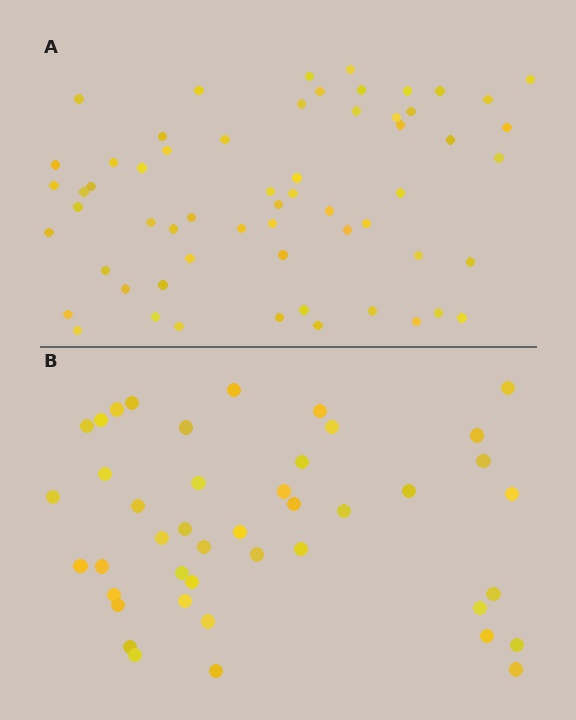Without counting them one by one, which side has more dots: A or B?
Region A (the top region) has more dots.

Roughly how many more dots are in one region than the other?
Region A has approximately 15 more dots than region B.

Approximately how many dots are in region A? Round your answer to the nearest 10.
About 60 dots.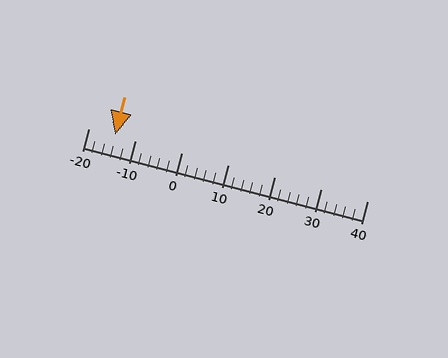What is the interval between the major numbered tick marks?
The major tick marks are spaced 10 units apart.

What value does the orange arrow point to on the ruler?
The orange arrow points to approximately -14.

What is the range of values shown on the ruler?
The ruler shows values from -20 to 40.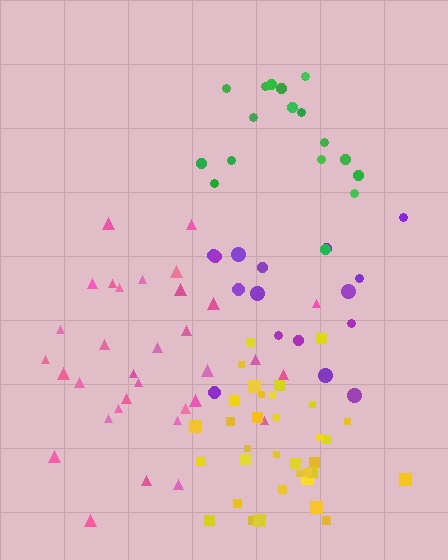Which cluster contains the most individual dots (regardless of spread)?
Yellow (34).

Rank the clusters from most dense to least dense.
yellow, pink, green, purple.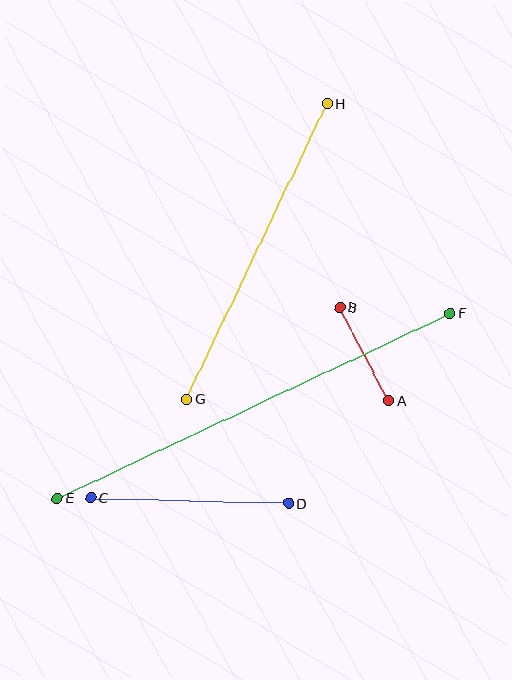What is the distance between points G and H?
The distance is approximately 327 pixels.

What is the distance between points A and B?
The distance is approximately 105 pixels.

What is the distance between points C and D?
The distance is approximately 198 pixels.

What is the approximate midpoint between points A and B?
The midpoint is at approximately (364, 354) pixels.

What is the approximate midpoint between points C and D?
The midpoint is at approximately (190, 500) pixels.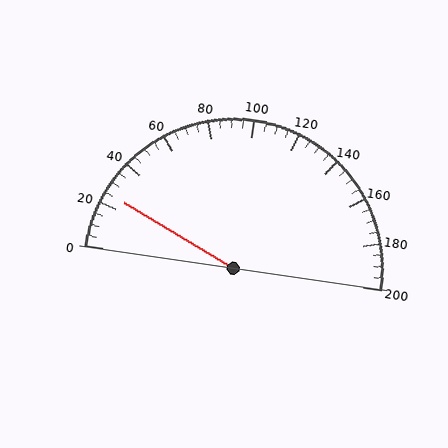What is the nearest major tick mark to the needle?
The nearest major tick mark is 20.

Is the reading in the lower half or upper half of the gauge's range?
The reading is in the lower half of the range (0 to 200).